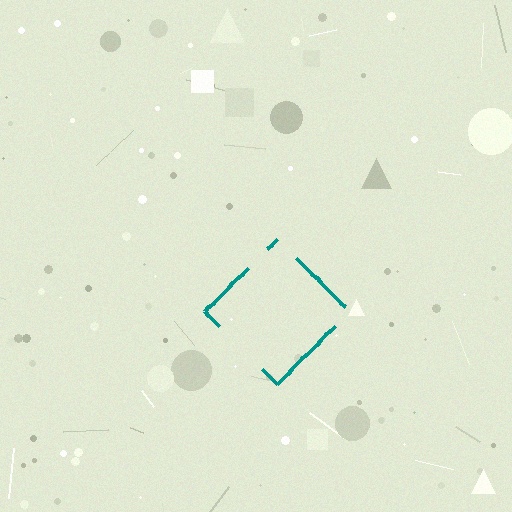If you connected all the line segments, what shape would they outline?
They would outline a diamond.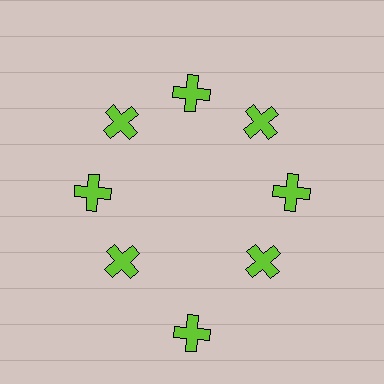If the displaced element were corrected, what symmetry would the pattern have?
It would have 8-fold rotational symmetry — the pattern would map onto itself every 45 degrees.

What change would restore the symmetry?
The symmetry would be restored by moving it inward, back onto the ring so that all 8 crosses sit at equal angles and equal distance from the center.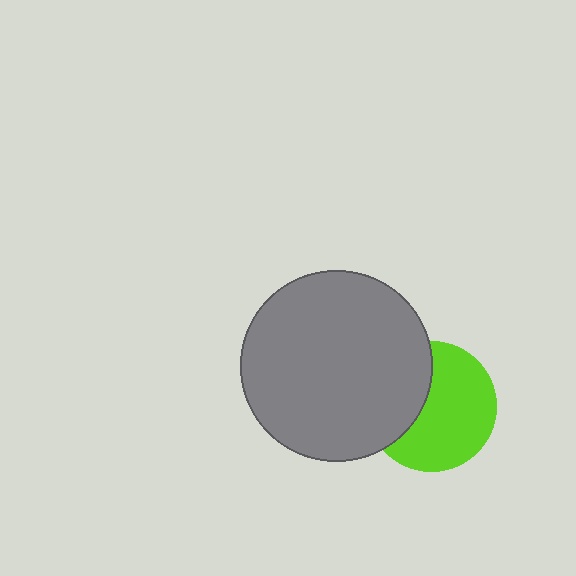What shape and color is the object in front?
The object in front is a gray circle.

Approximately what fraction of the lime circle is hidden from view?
Roughly 37% of the lime circle is hidden behind the gray circle.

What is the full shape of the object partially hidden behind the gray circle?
The partially hidden object is a lime circle.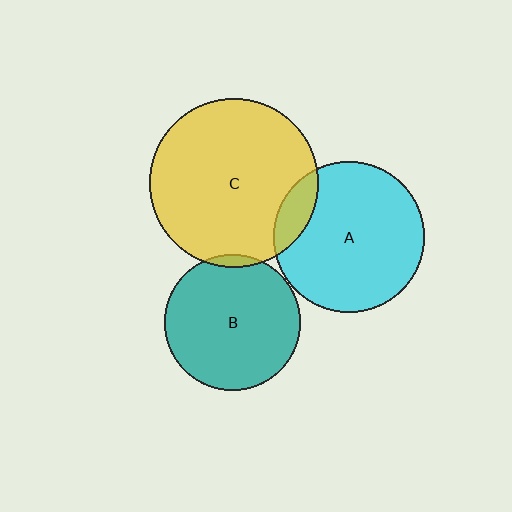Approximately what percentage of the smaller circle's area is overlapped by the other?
Approximately 10%.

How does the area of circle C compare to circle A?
Approximately 1.3 times.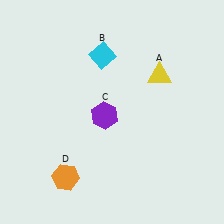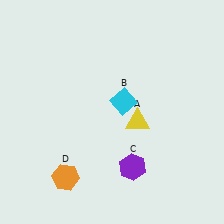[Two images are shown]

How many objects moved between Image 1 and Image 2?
3 objects moved between the two images.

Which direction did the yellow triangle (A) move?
The yellow triangle (A) moved down.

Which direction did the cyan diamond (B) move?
The cyan diamond (B) moved down.